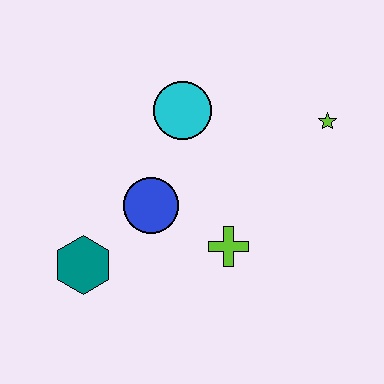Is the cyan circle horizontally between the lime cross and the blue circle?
Yes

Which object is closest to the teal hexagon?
The blue circle is closest to the teal hexagon.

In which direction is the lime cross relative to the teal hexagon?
The lime cross is to the right of the teal hexagon.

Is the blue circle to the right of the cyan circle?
No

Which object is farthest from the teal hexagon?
The lime star is farthest from the teal hexagon.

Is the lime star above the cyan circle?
No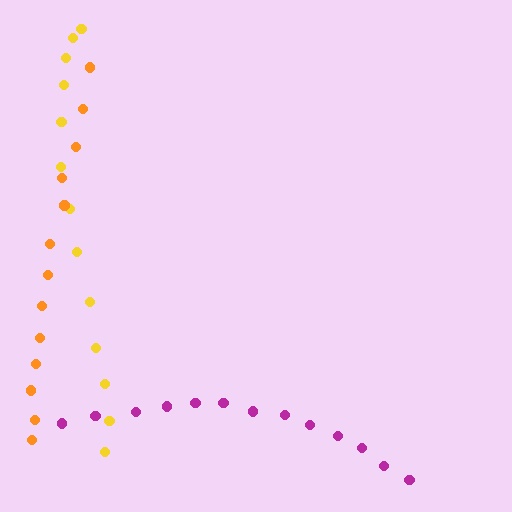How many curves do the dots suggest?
There are 3 distinct paths.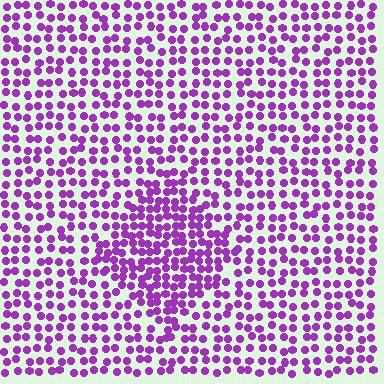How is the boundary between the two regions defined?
The boundary is defined by a change in element density (approximately 1.7x ratio). All elements are the same color, size, and shape.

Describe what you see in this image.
The image contains small purple elements arranged at two different densities. A diamond-shaped region is visible where the elements are more densely packed than the surrounding area.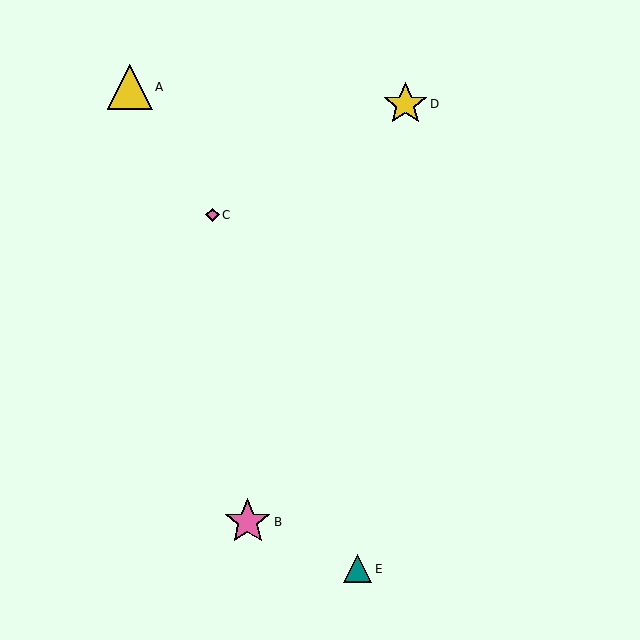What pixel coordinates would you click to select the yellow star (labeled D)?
Click at (405, 104) to select the yellow star D.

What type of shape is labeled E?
Shape E is a teal triangle.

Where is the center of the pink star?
The center of the pink star is at (248, 522).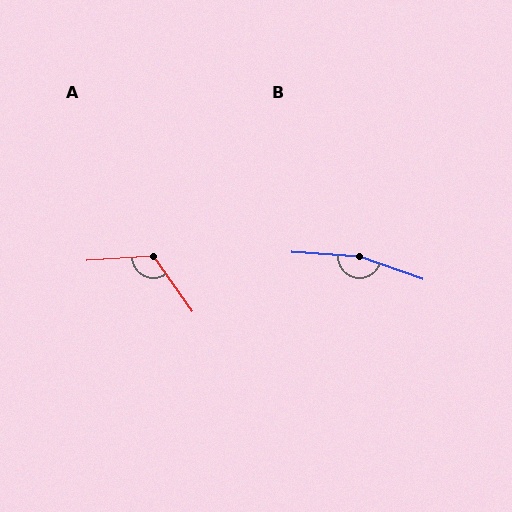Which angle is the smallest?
A, at approximately 121 degrees.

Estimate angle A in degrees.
Approximately 121 degrees.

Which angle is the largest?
B, at approximately 164 degrees.